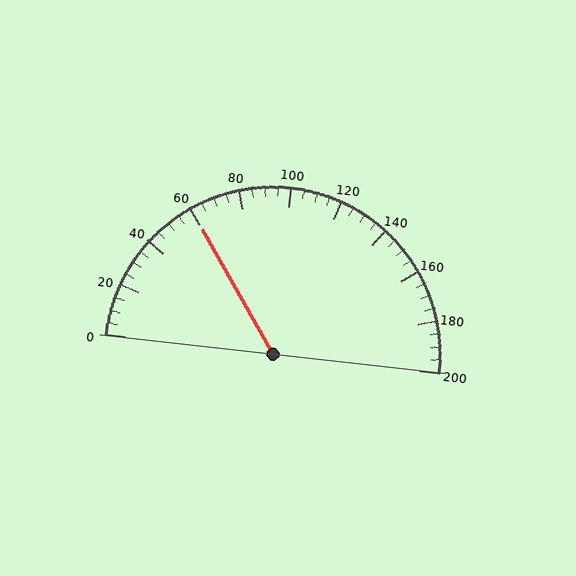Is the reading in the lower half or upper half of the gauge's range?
The reading is in the lower half of the range (0 to 200).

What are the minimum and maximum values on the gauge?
The gauge ranges from 0 to 200.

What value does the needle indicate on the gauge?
The needle indicates approximately 60.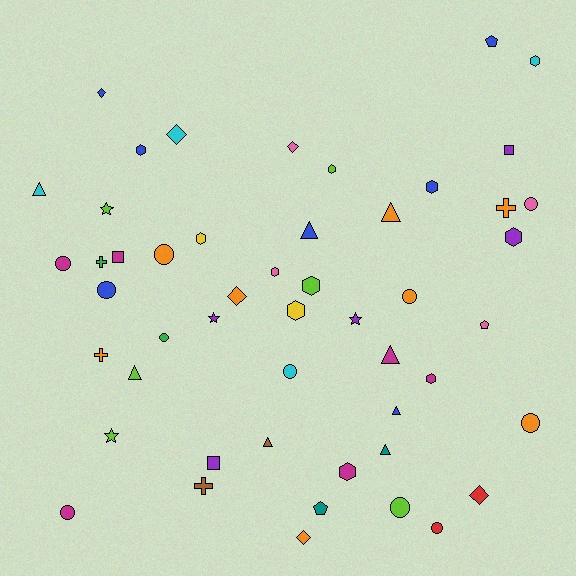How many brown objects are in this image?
There are 2 brown objects.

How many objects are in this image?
There are 50 objects.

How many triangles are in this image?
There are 8 triangles.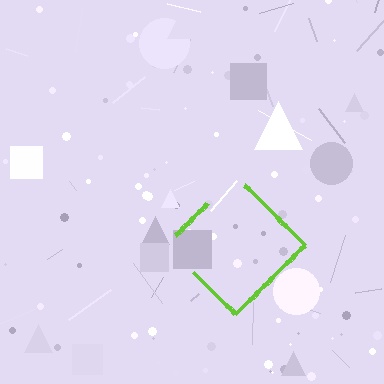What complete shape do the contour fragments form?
The contour fragments form a diamond.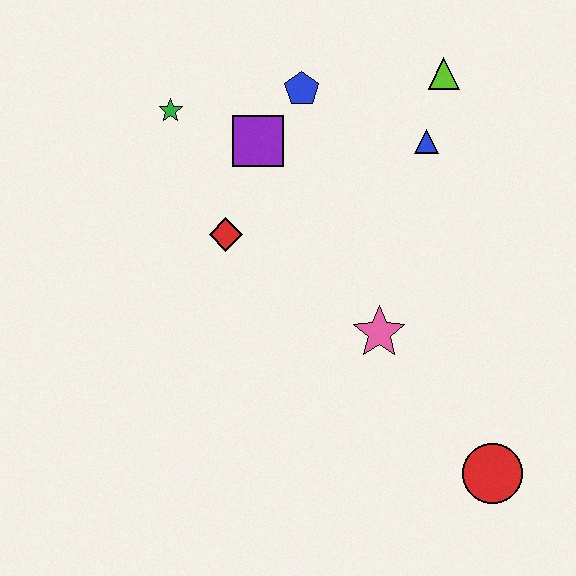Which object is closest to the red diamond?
The purple square is closest to the red diamond.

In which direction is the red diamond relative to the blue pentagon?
The red diamond is below the blue pentagon.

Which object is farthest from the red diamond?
The red circle is farthest from the red diamond.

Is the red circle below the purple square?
Yes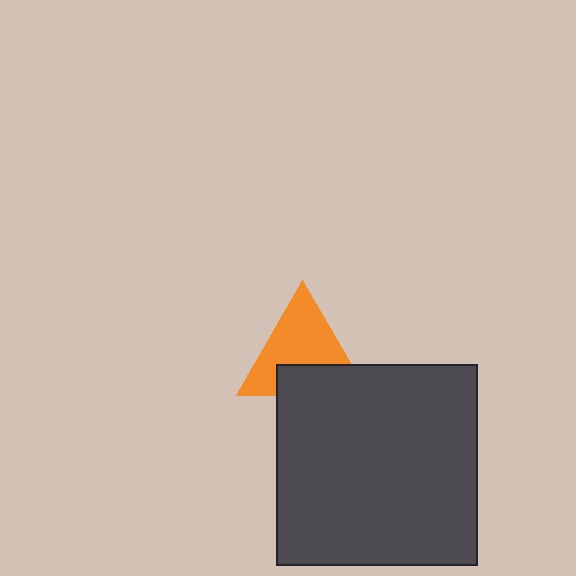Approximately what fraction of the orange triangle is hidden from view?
Roughly 35% of the orange triangle is hidden behind the dark gray square.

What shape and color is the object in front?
The object in front is a dark gray square.